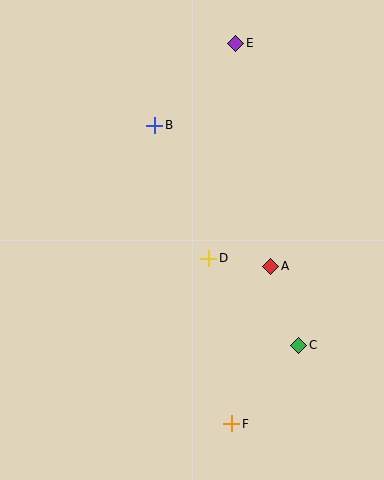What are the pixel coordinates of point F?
Point F is at (232, 424).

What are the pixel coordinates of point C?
Point C is at (299, 345).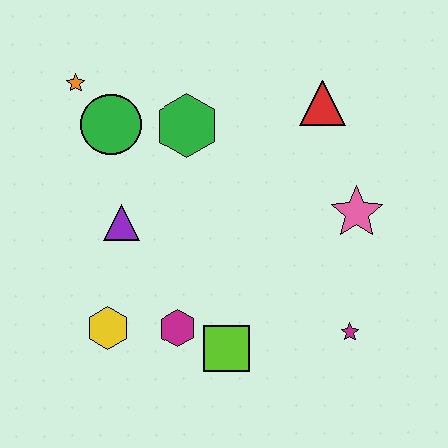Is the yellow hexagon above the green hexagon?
No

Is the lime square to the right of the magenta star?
No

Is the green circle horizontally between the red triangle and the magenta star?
No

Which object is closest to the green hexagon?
The green circle is closest to the green hexagon.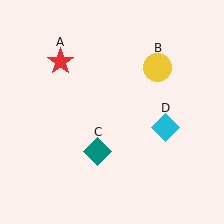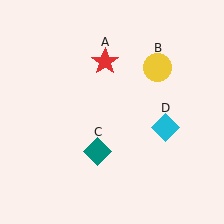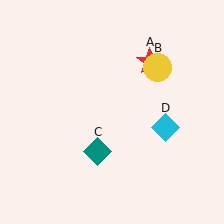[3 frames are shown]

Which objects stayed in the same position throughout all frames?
Yellow circle (object B) and teal diamond (object C) and cyan diamond (object D) remained stationary.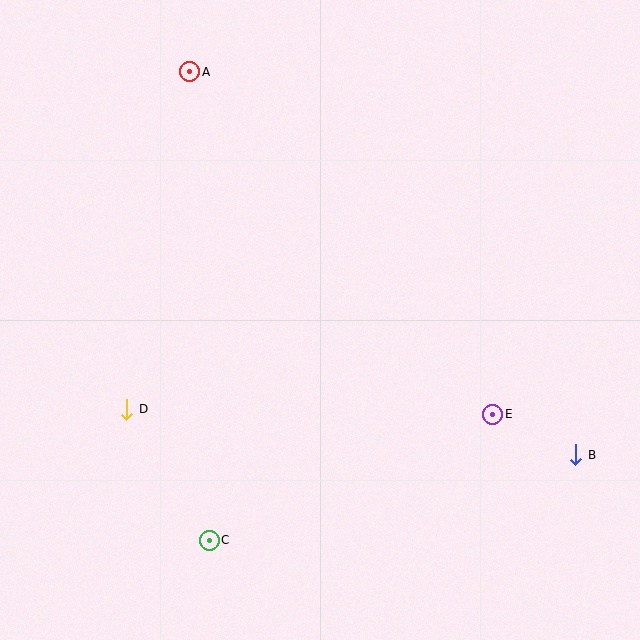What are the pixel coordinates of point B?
Point B is at (576, 455).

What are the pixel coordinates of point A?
Point A is at (189, 72).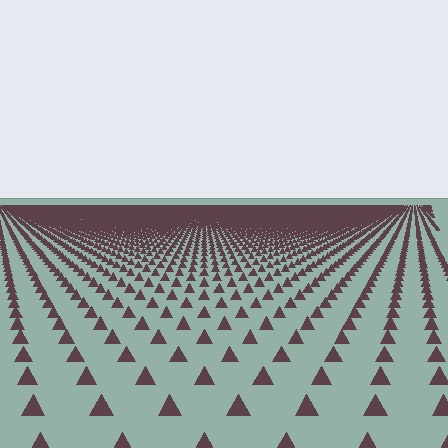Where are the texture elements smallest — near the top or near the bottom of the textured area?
Near the top.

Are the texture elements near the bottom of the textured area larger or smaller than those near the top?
Larger. Near the bottom, elements are closer to the viewer and appear at a bigger on-screen size.